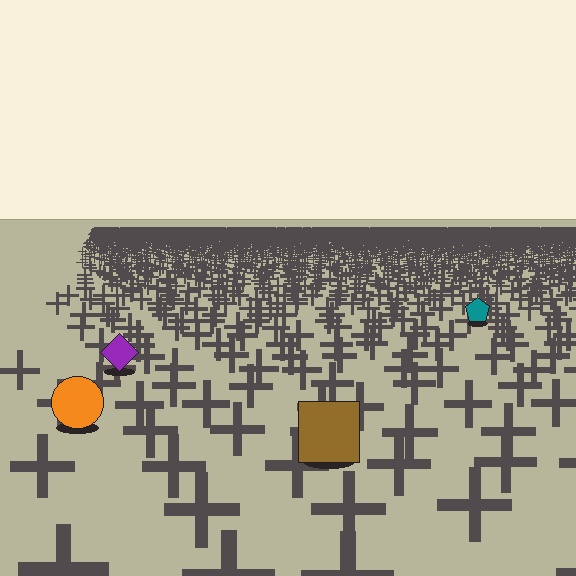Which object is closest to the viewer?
The brown square is closest. The texture marks near it are larger and more spread out.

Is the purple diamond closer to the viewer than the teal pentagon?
Yes. The purple diamond is closer — you can tell from the texture gradient: the ground texture is coarser near it.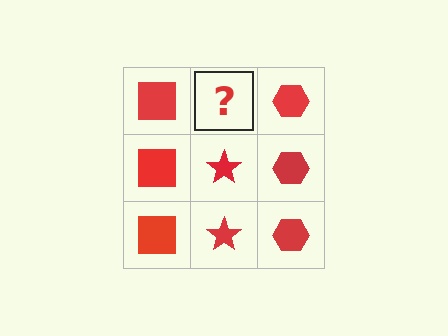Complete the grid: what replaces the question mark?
The question mark should be replaced with a red star.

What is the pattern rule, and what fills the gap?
The rule is that each column has a consistent shape. The gap should be filled with a red star.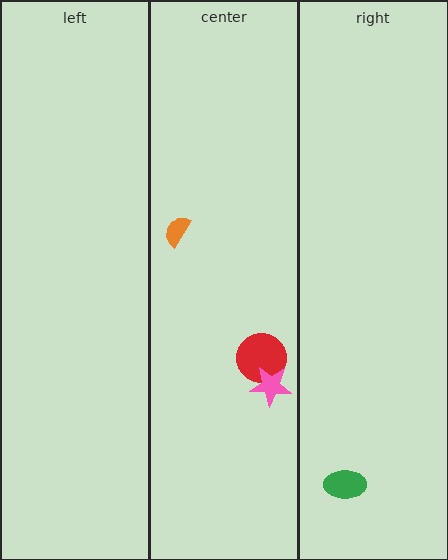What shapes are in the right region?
The green ellipse.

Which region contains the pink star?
The center region.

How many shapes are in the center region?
3.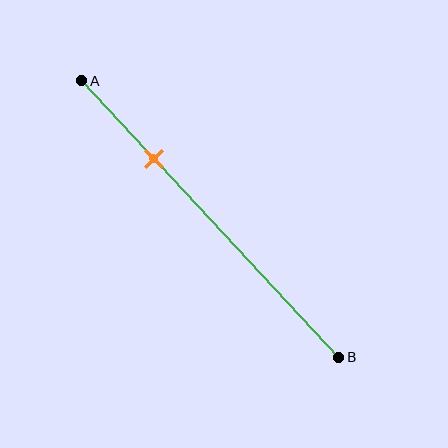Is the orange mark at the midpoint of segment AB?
No, the mark is at about 30% from A, not at the 50% midpoint.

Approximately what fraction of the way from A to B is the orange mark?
The orange mark is approximately 30% of the way from A to B.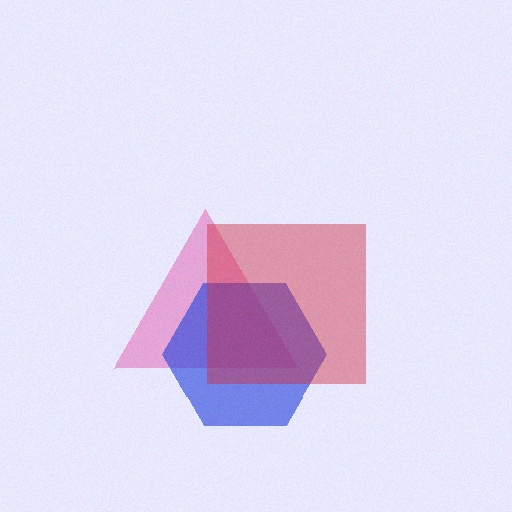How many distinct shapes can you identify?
There are 3 distinct shapes: a pink triangle, a blue hexagon, a red square.